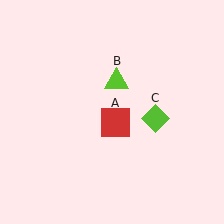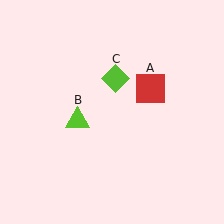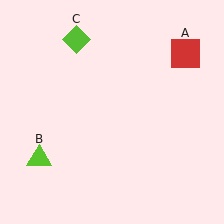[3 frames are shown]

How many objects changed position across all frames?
3 objects changed position: red square (object A), lime triangle (object B), lime diamond (object C).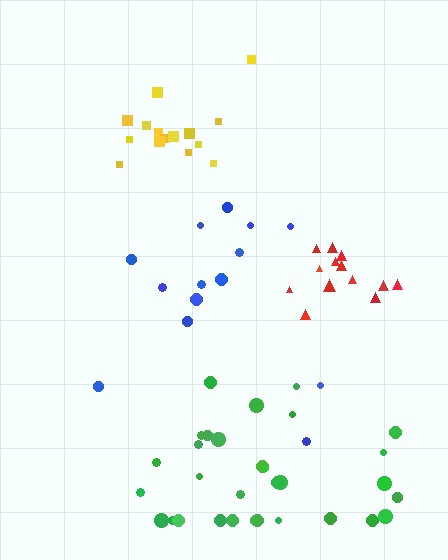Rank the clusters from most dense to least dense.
red, yellow, green, blue.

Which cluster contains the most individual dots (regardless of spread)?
Green (31).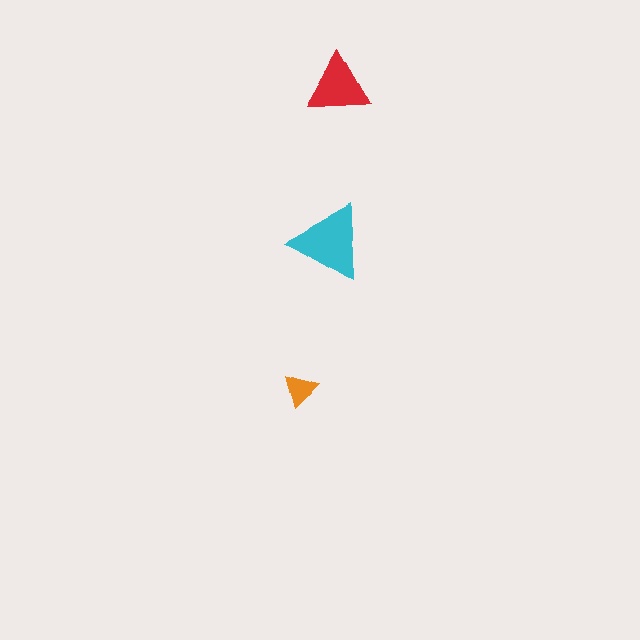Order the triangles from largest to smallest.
the cyan one, the red one, the orange one.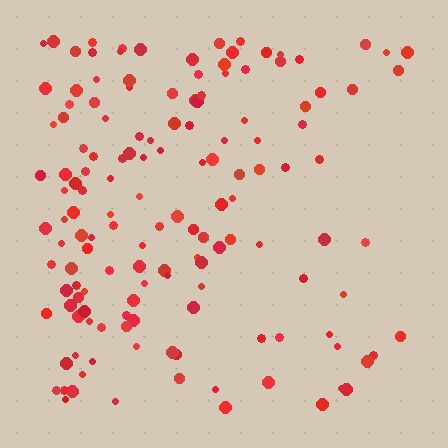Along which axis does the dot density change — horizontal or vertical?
Horizontal.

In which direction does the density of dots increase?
From right to left, with the left side densest.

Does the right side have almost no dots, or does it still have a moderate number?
Still a moderate number, just noticeably fewer than the left.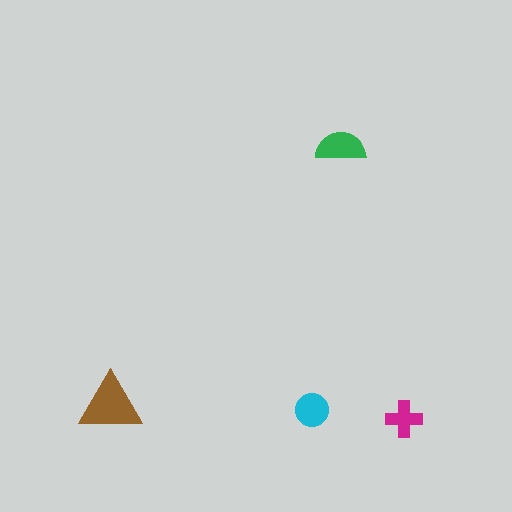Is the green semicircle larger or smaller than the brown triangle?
Smaller.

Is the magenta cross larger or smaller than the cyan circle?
Smaller.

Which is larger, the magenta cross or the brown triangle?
The brown triangle.